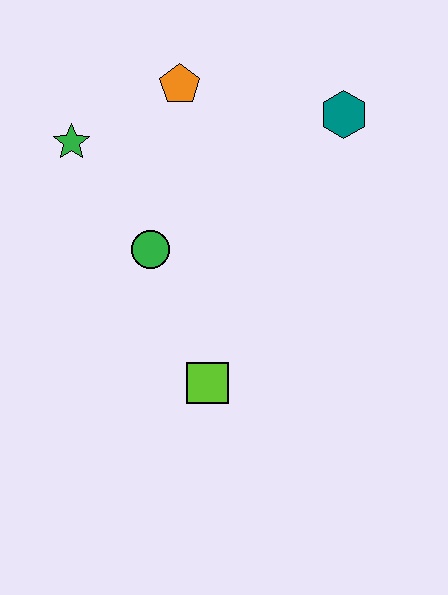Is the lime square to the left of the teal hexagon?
Yes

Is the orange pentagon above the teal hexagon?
Yes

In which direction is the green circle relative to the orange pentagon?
The green circle is below the orange pentagon.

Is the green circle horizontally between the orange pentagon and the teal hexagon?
No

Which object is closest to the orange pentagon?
The green star is closest to the orange pentagon.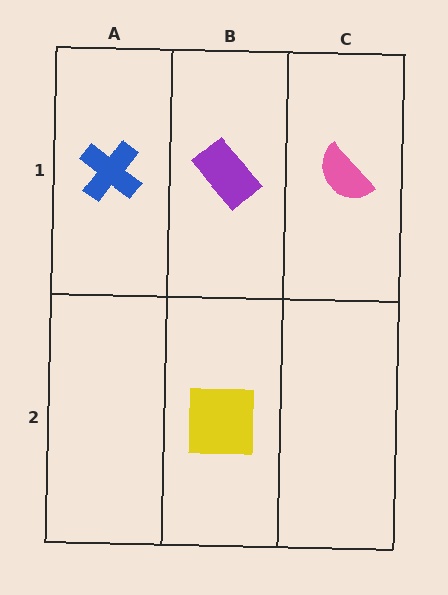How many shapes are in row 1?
3 shapes.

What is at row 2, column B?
A yellow square.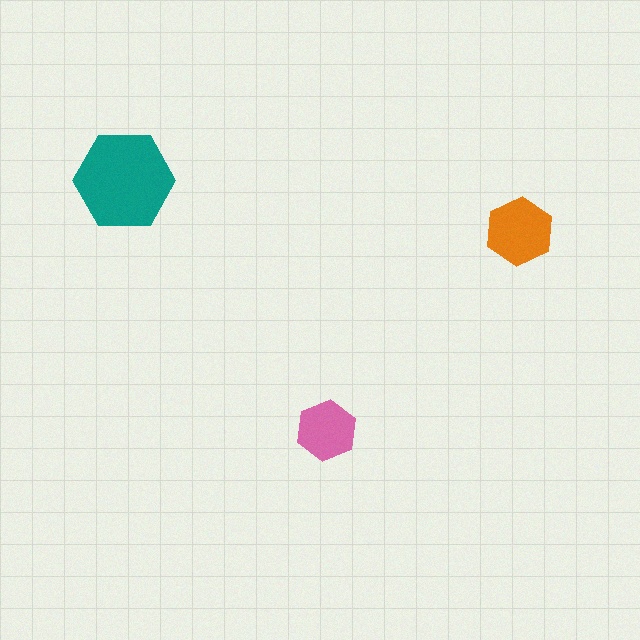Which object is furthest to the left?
The teal hexagon is leftmost.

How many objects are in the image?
There are 3 objects in the image.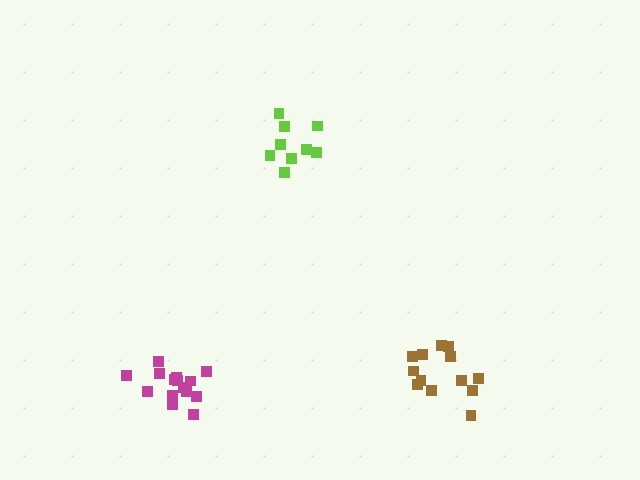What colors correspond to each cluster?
The clusters are colored: magenta, brown, lime.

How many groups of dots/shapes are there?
There are 3 groups.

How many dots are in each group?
Group 1: 15 dots, Group 2: 13 dots, Group 3: 9 dots (37 total).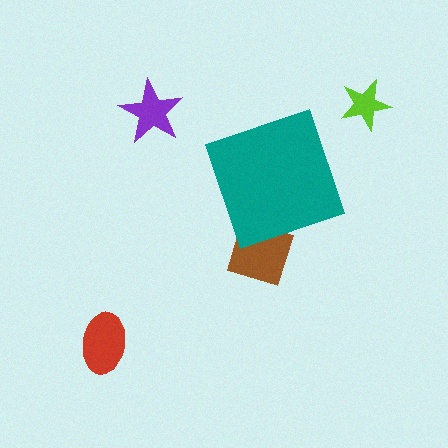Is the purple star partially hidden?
No, the purple star is fully visible.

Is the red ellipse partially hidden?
No, the red ellipse is fully visible.